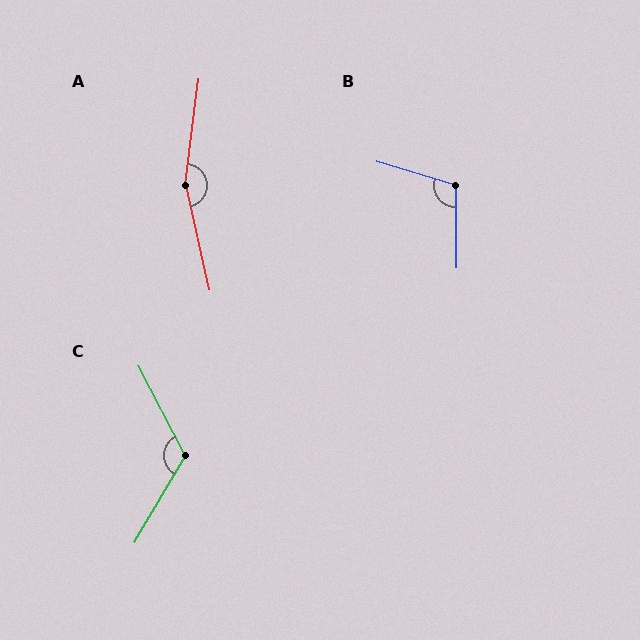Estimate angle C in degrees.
Approximately 122 degrees.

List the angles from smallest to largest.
B (106°), C (122°), A (160°).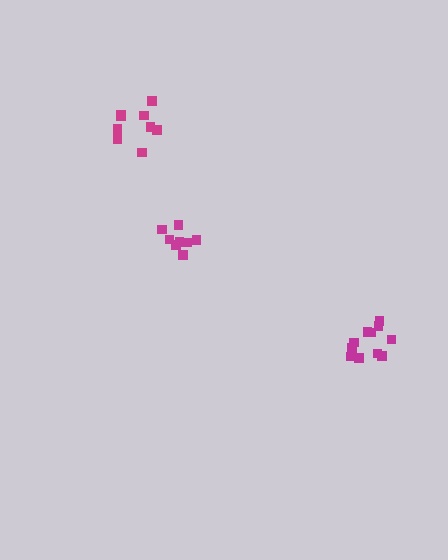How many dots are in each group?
Group 1: 8 dots, Group 2: 9 dots, Group 3: 11 dots (28 total).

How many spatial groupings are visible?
There are 3 spatial groupings.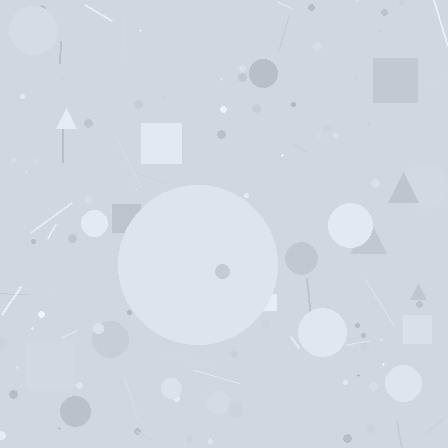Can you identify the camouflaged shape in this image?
The camouflaged shape is a circle.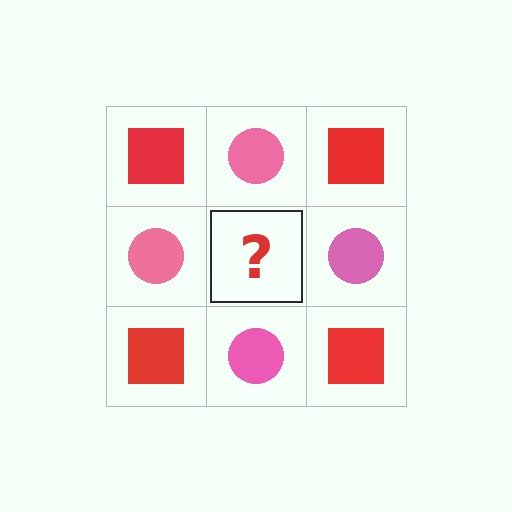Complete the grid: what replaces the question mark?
The question mark should be replaced with a red square.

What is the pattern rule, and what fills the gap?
The rule is that it alternates red square and pink circle in a checkerboard pattern. The gap should be filled with a red square.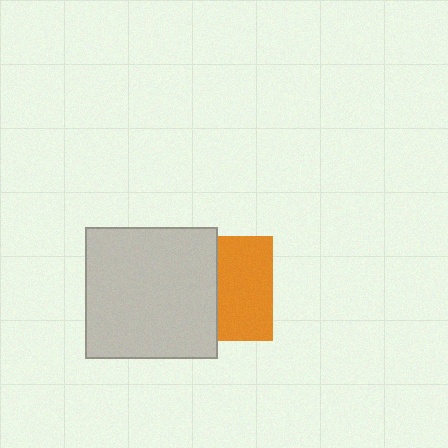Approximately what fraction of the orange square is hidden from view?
Roughly 47% of the orange square is hidden behind the light gray square.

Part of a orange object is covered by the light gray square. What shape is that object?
It is a square.